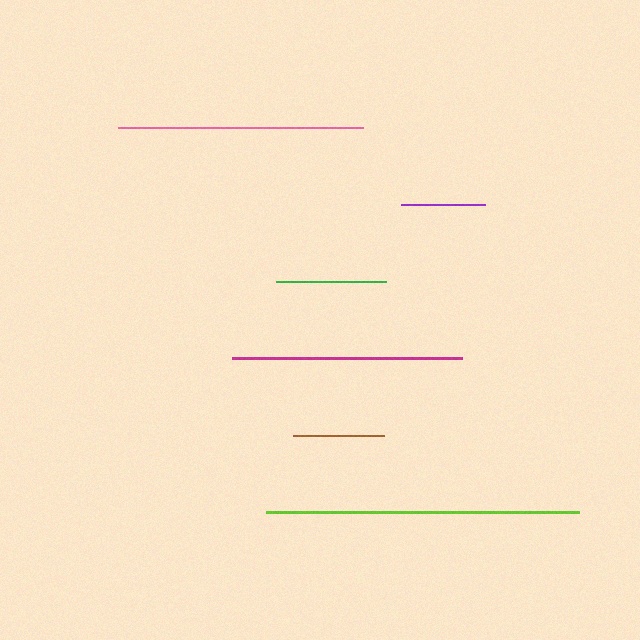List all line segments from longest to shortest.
From longest to shortest: lime, pink, magenta, green, brown, purple.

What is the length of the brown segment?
The brown segment is approximately 91 pixels long.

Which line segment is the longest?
The lime line is the longest at approximately 312 pixels.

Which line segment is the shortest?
The purple line is the shortest at approximately 83 pixels.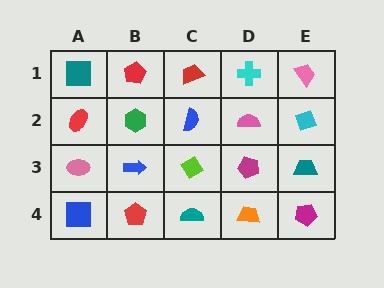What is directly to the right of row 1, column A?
A red pentagon.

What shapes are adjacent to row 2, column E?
A pink trapezoid (row 1, column E), a teal trapezoid (row 3, column E), a pink semicircle (row 2, column D).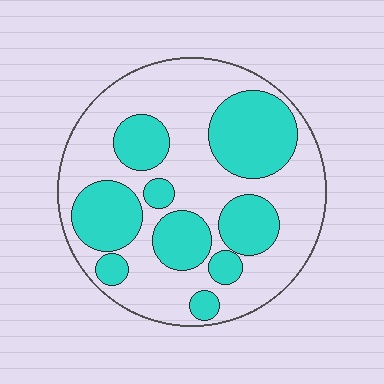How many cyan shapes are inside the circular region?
9.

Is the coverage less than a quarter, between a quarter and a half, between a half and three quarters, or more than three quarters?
Between a quarter and a half.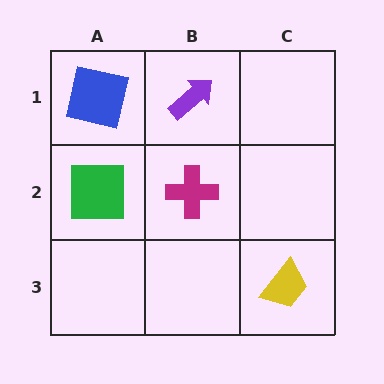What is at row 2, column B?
A magenta cross.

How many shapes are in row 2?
2 shapes.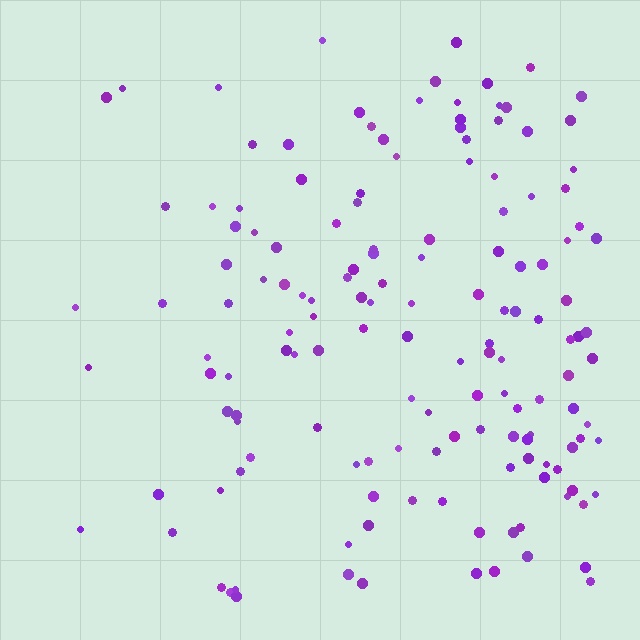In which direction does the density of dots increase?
From left to right, with the right side densest.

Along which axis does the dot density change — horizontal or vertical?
Horizontal.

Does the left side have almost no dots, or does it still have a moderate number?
Still a moderate number, just noticeably fewer than the right.